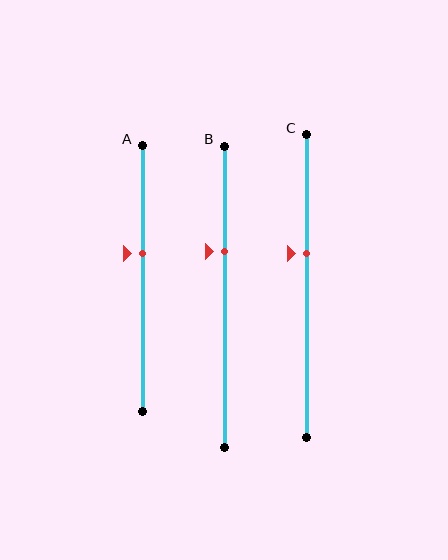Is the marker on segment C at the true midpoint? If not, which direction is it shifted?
No, the marker on segment C is shifted upward by about 11% of the segment length.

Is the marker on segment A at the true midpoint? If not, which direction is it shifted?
No, the marker on segment A is shifted upward by about 9% of the segment length.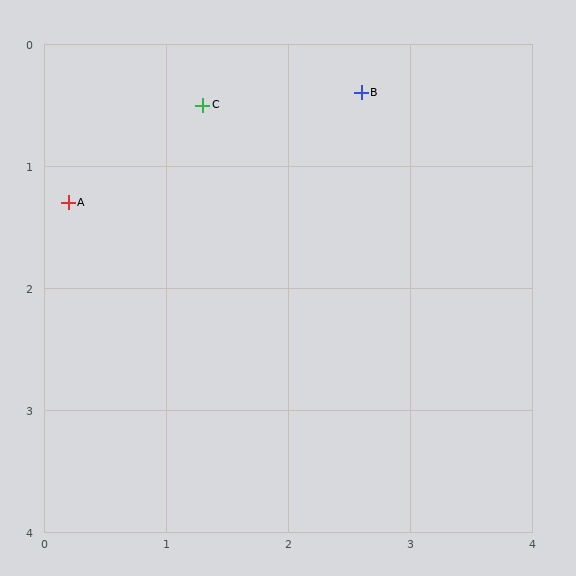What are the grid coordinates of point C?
Point C is at approximately (1.3, 0.5).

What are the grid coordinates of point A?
Point A is at approximately (0.2, 1.3).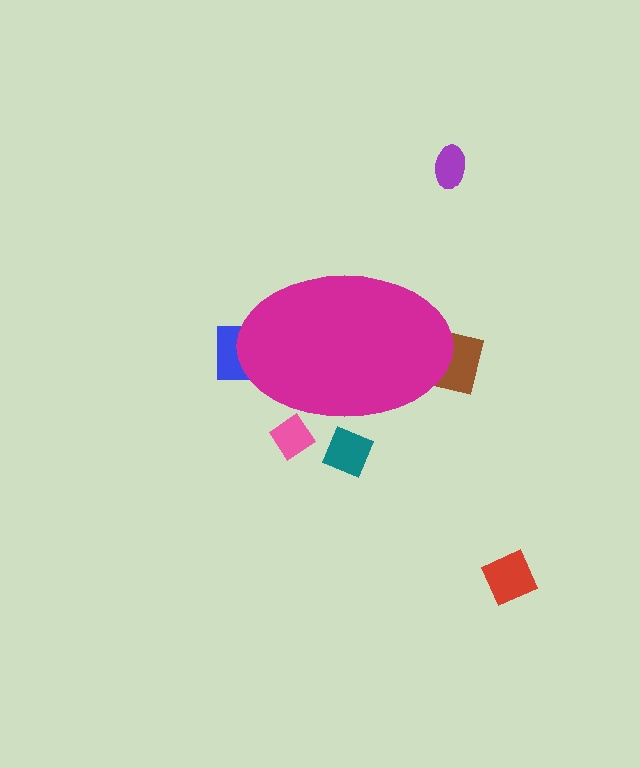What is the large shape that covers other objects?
A magenta ellipse.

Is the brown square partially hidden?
Yes, the brown square is partially hidden behind the magenta ellipse.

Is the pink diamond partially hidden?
Yes, the pink diamond is partially hidden behind the magenta ellipse.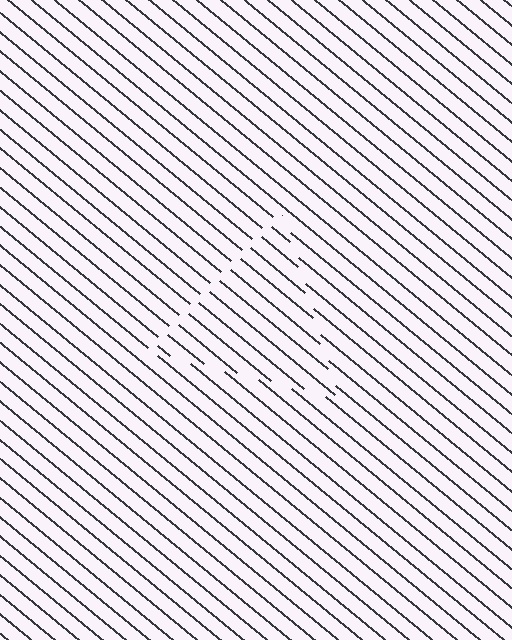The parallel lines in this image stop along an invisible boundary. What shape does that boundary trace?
An illusory triangle. The interior of the shape contains the same grating, shifted by half a period — the contour is defined by the phase discontinuity where line-ends from the inner and outer gratings abut.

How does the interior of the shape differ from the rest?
The interior of the shape contains the same grating, shifted by half a period — the contour is defined by the phase discontinuity where line-ends from the inner and outer gratings abut.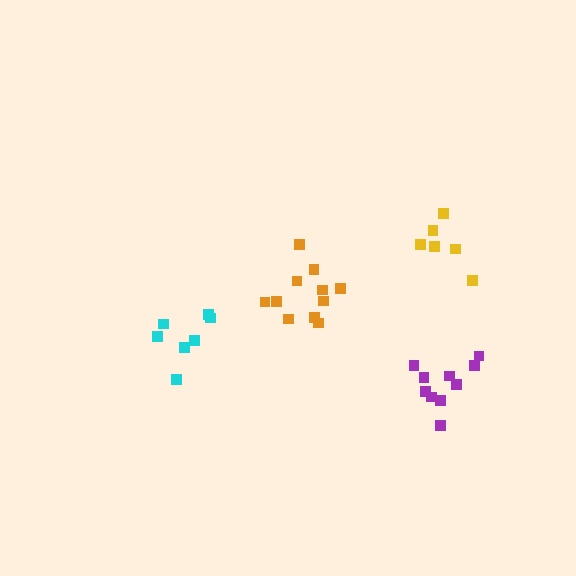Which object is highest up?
The yellow cluster is topmost.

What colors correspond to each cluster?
The clusters are colored: purple, yellow, orange, cyan.